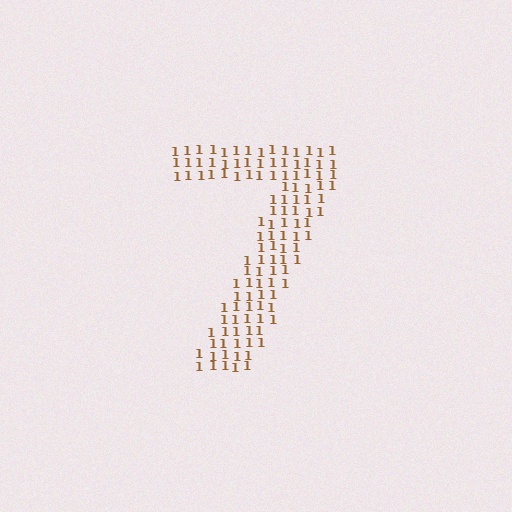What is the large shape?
The large shape is the digit 7.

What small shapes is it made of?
It is made of small digit 1's.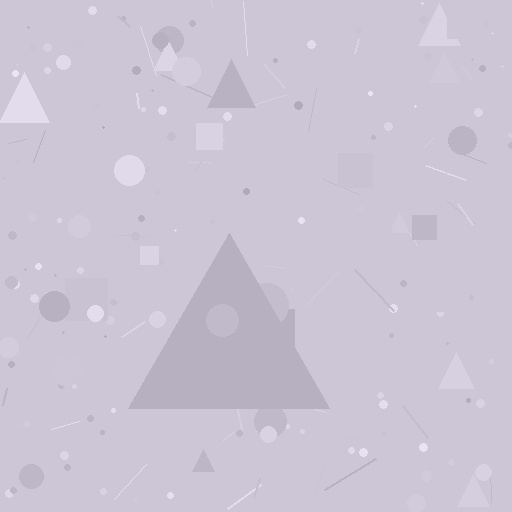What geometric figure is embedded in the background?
A triangle is embedded in the background.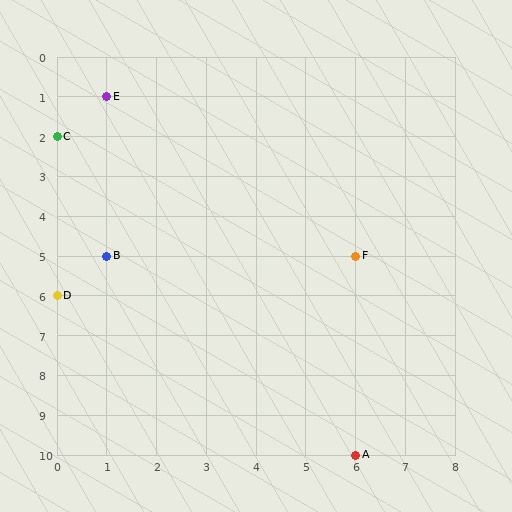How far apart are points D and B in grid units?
Points D and B are 1 column and 1 row apart (about 1.4 grid units diagonally).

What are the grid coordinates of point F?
Point F is at grid coordinates (6, 5).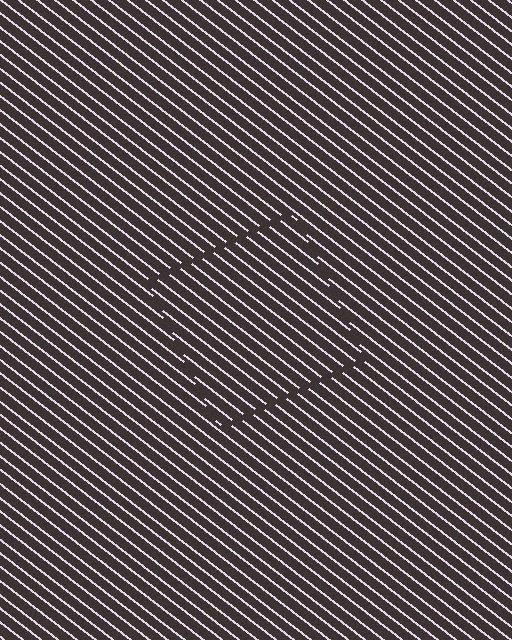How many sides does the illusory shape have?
4 sides — the line-ends trace a square.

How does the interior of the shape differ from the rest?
The interior of the shape contains the same grating, shifted by half a period — the contour is defined by the phase discontinuity where line-ends from the inner and outer gratings abut.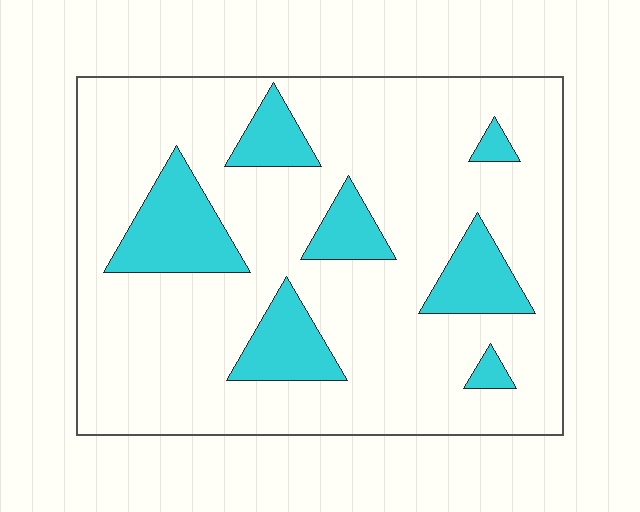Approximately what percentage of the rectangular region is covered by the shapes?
Approximately 20%.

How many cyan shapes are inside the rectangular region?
7.